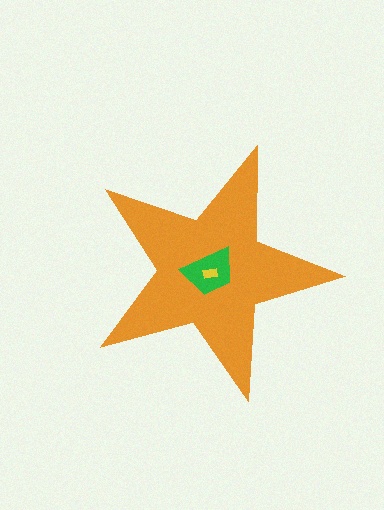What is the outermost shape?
The orange star.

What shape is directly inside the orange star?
The green trapezoid.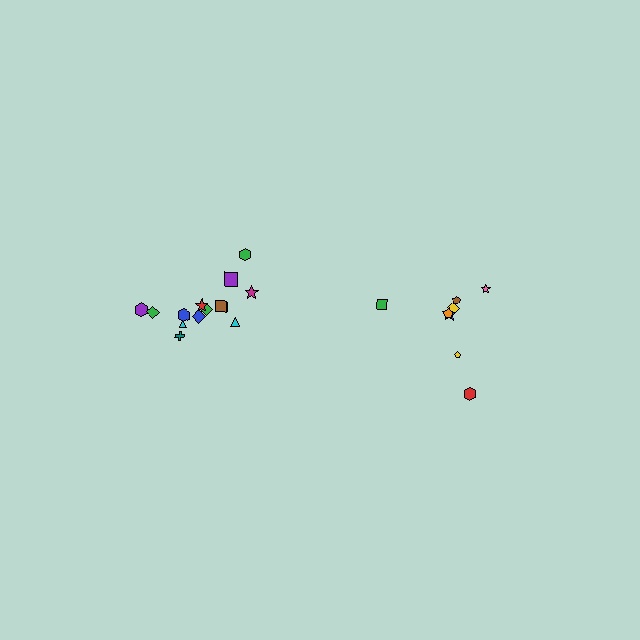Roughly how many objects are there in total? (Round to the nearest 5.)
Roughly 25 objects in total.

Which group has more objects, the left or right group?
The left group.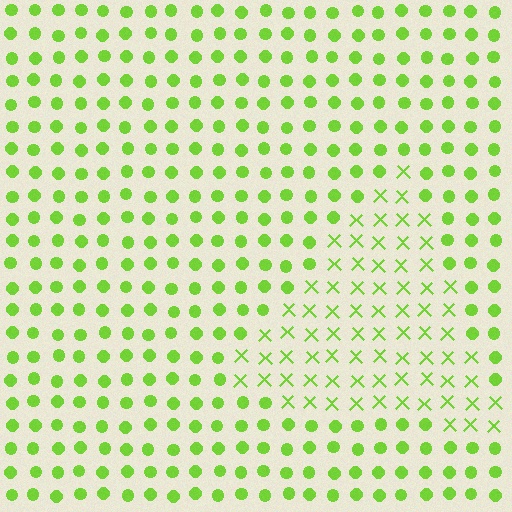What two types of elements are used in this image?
The image uses X marks inside the triangle region and circles outside it.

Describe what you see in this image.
The image is filled with small lime elements arranged in a uniform grid. A triangle-shaped region contains X marks, while the surrounding area contains circles. The boundary is defined purely by the change in element shape.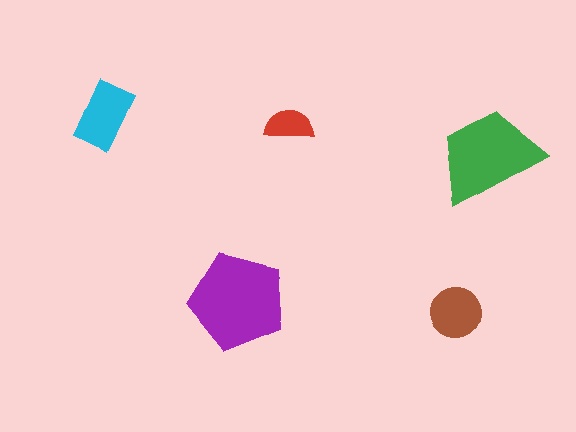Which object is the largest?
The purple pentagon.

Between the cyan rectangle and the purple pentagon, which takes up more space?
The purple pentagon.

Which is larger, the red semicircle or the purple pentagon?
The purple pentagon.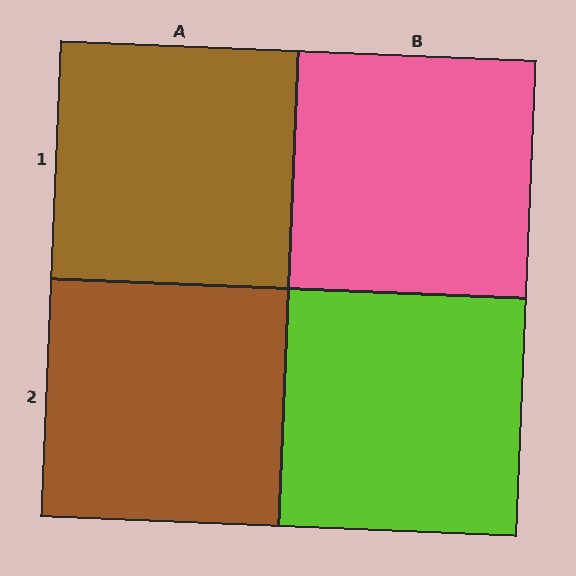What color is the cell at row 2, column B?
Lime.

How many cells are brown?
2 cells are brown.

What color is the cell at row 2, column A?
Brown.